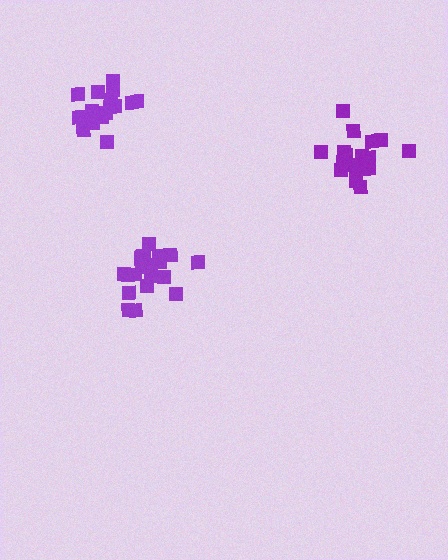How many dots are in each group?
Group 1: 19 dots, Group 2: 16 dots, Group 3: 17 dots (52 total).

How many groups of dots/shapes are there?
There are 3 groups.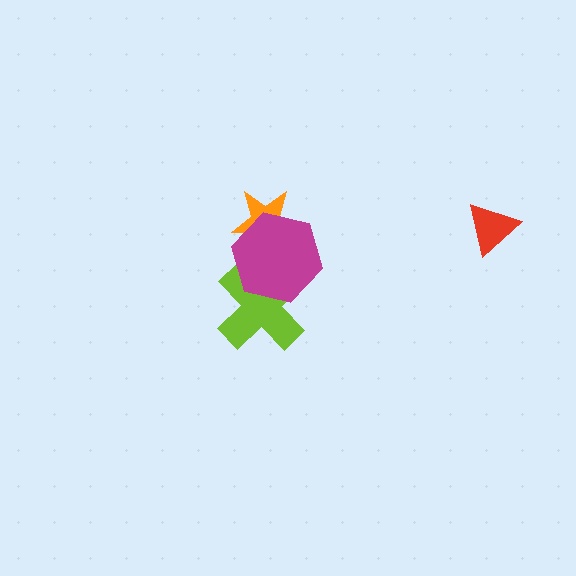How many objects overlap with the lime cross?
1 object overlaps with the lime cross.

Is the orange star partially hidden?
Yes, it is partially covered by another shape.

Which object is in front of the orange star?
The magenta hexagon is in front of the orange star.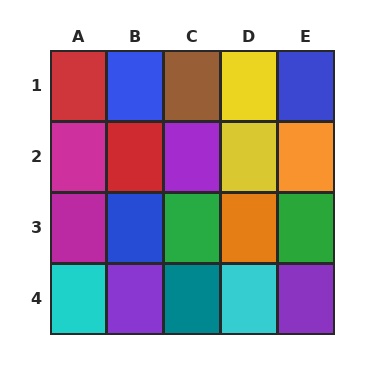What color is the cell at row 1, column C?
Brown.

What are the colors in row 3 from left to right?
Magenta, blue, green, orange, green.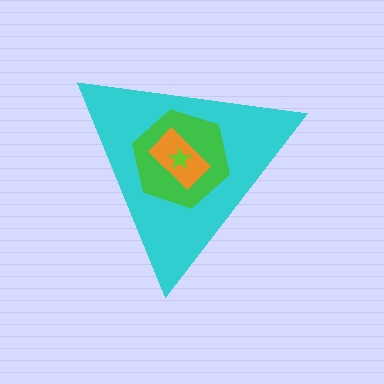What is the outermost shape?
The cyan triangle.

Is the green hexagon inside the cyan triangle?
Yes.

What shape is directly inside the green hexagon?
The orange rectangle.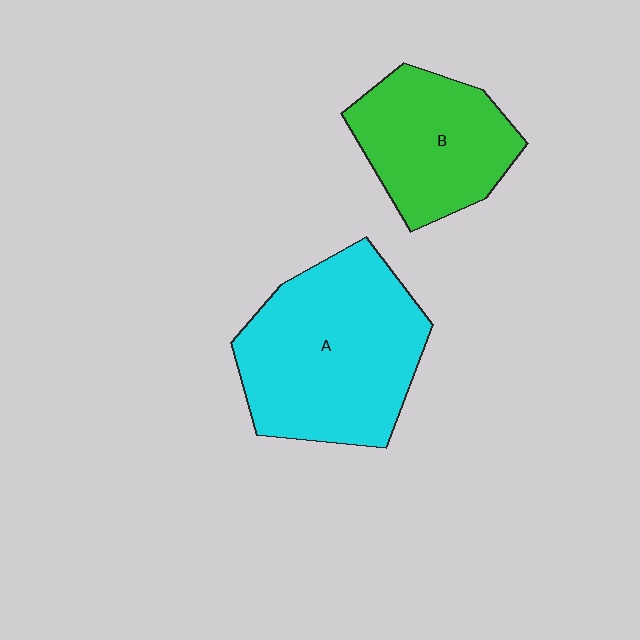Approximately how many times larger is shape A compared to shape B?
Approximately 1.5 times.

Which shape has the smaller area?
Shape B (green).